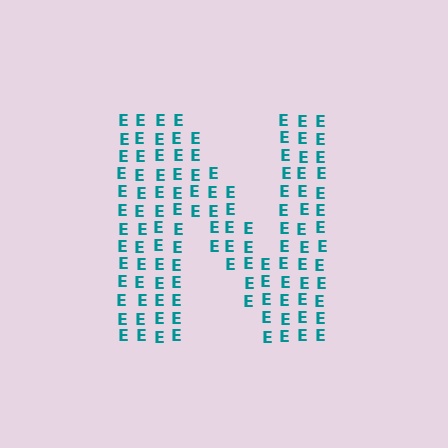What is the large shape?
The large shape is the letter N.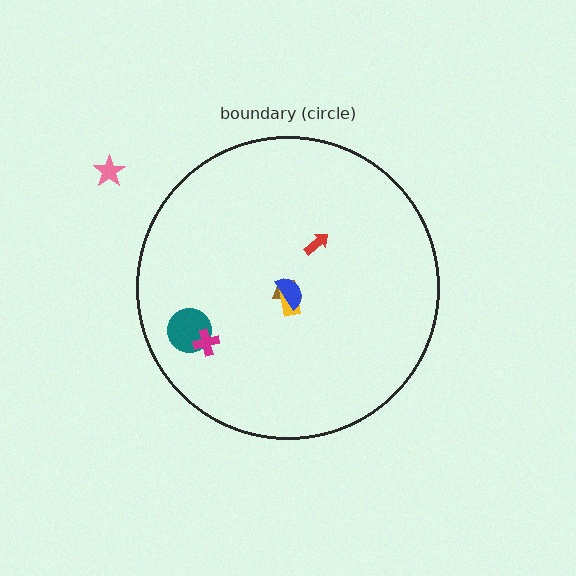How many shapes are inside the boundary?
6 inside, 1 outside.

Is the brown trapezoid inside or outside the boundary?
Inside.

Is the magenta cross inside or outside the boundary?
Inside.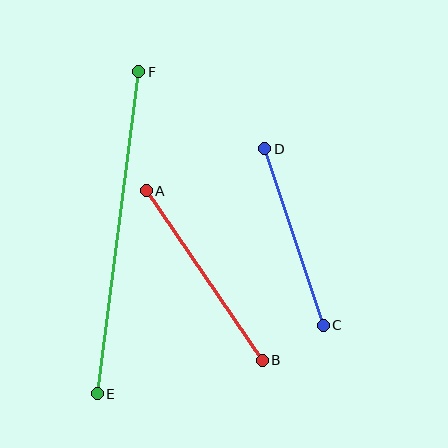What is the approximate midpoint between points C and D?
The midpoint is at approximately (294, 237) pixels.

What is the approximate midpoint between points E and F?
The midpoint is at approximately (118, 233) pixels.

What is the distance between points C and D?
The distance is approximately 186 pixels.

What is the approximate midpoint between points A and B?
The midpoint is at approximately (204, 276) pixels.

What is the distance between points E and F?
The distance is approximately 325 pixels.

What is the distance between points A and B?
The distance is approximately 205 pixels.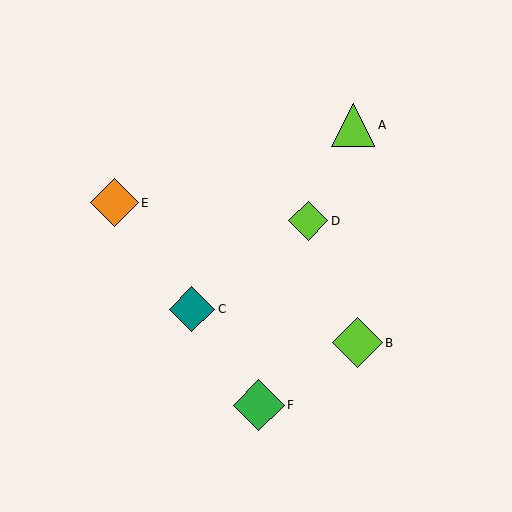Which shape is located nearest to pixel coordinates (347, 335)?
The lime diamond (labeled B) at (357, 343) is nearest to that location.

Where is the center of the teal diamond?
The center of the teal diamond is at (192, 309).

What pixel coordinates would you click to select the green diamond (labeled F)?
Click at (259, 405) to select the green diamond F.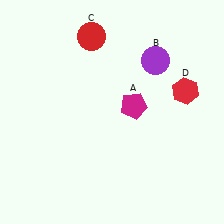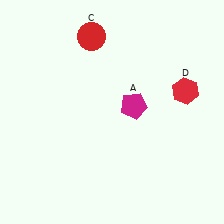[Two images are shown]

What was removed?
The purple circle (B) was removed in Image 2.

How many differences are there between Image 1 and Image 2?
There is 1 difference between the two images.